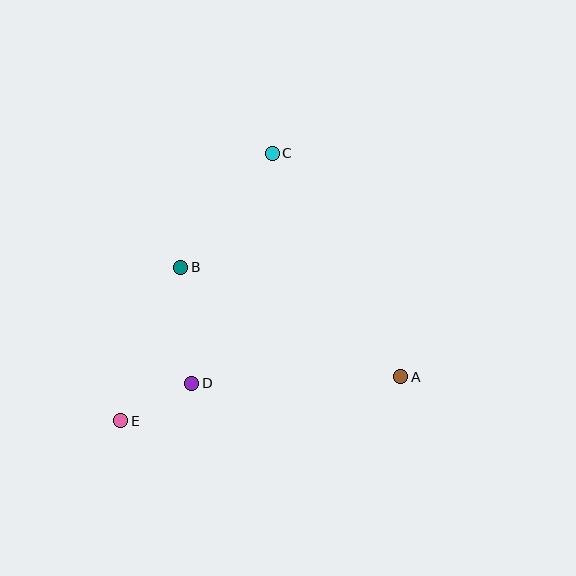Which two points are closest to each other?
Points D and E are closest to each other.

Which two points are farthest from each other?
Points C and E are farthest from each other.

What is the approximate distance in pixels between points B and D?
The distance between B and D is approximately 117 pixels.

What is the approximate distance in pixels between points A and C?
The distance between A and C is approximately 258 pixels.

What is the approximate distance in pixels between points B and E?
The distance between B and E is approximately 165 pixels.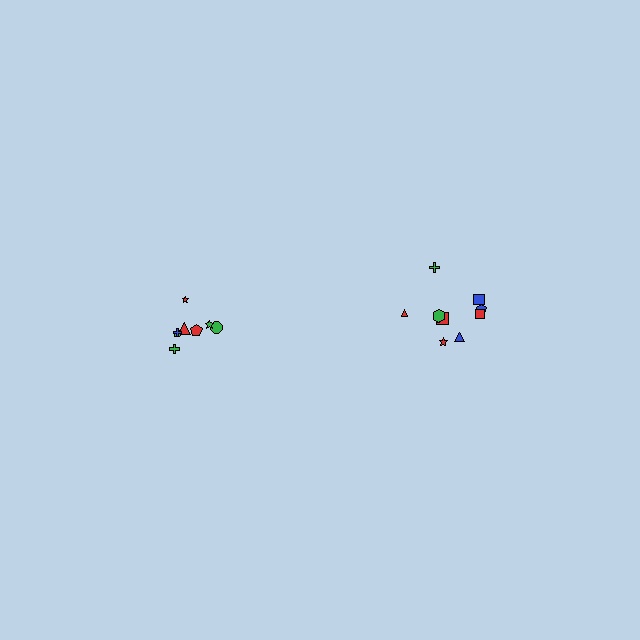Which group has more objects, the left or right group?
The right group.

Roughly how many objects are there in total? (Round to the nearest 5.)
Roughly 20 objects in total.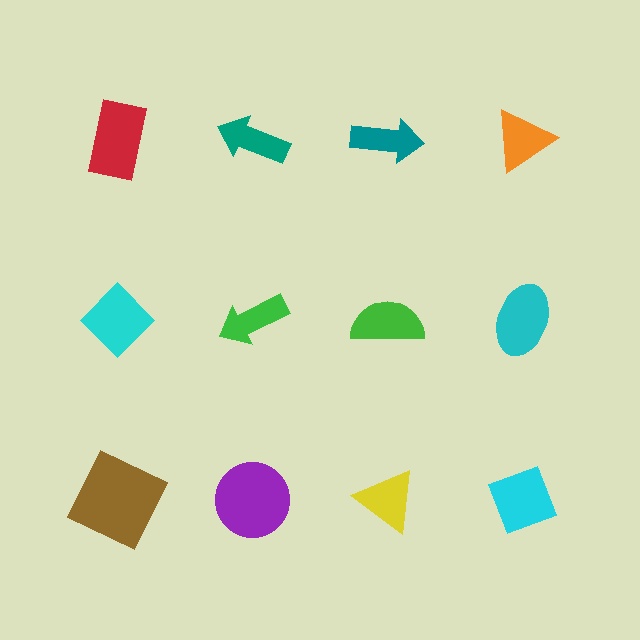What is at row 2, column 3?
A green semicircle.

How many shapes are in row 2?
4 shapes.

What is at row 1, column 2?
A teal arrow.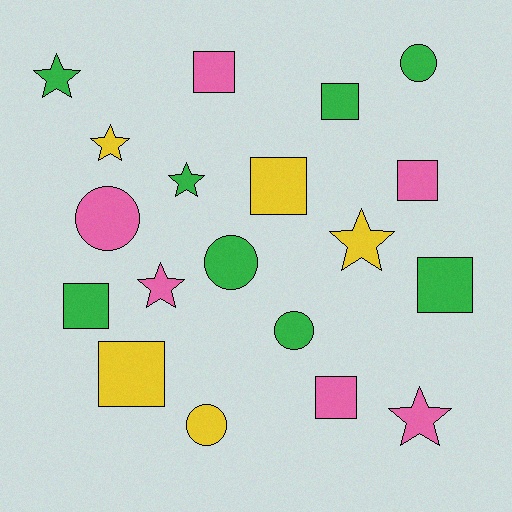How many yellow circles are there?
There is 1 yellow circle.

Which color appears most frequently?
Green, with 8 objects.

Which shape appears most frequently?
Square, with 8 objects.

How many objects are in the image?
There are 19 objects.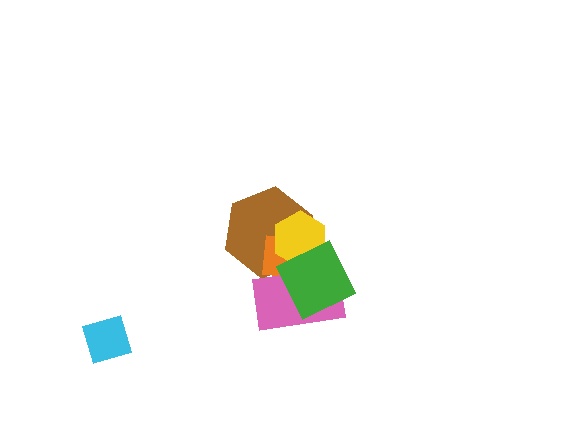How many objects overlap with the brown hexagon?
4 objects overlap with the brown hexagon.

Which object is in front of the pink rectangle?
The green square is in front of the pink rectangle.